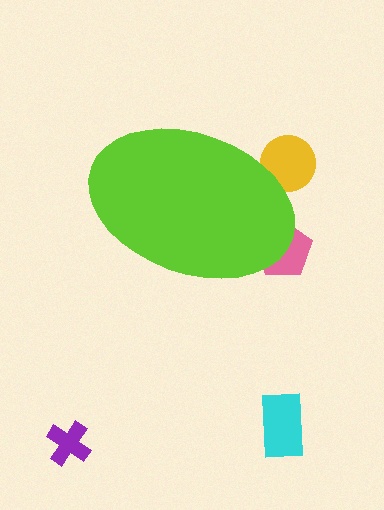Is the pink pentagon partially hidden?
Yes, the pink pentagon is partially hidden behind the lime ellipse.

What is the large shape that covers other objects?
A lime ellipse.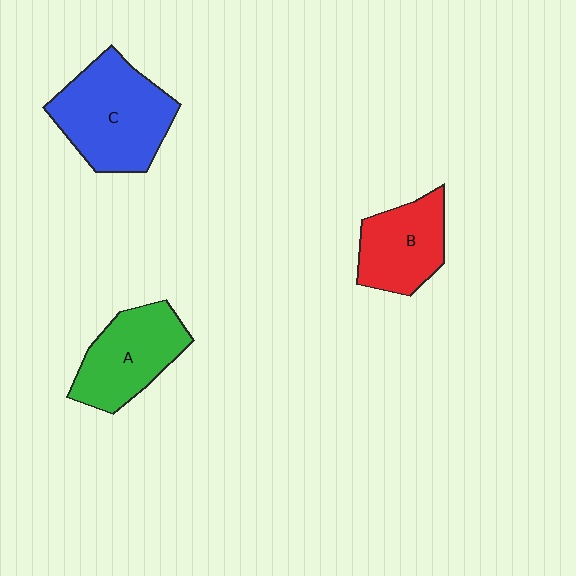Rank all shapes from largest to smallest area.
From largest to smallest: C (blue), A (green), B (red).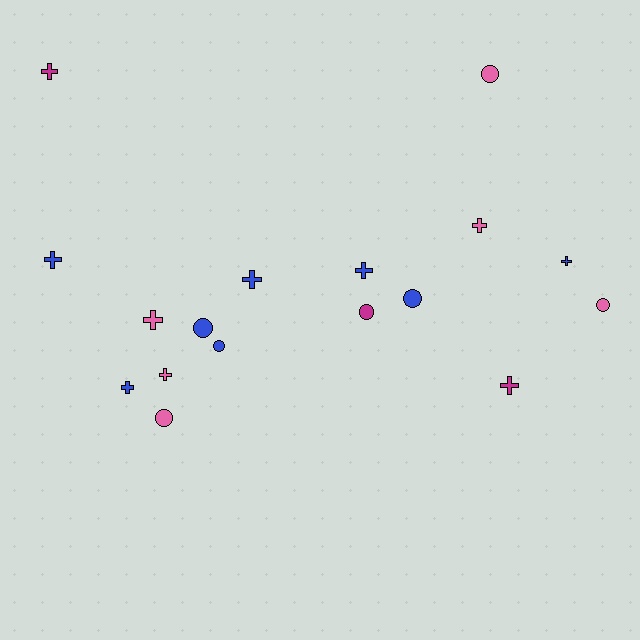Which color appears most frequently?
Blue, with 8 objects.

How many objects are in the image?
There are 17 objects.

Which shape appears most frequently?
Cross, with 10 objects.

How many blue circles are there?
There are 3 blue circles.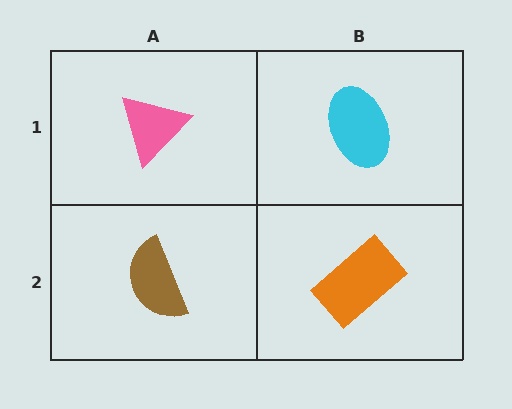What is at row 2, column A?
A brown semicircle.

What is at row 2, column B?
An orange rectangle.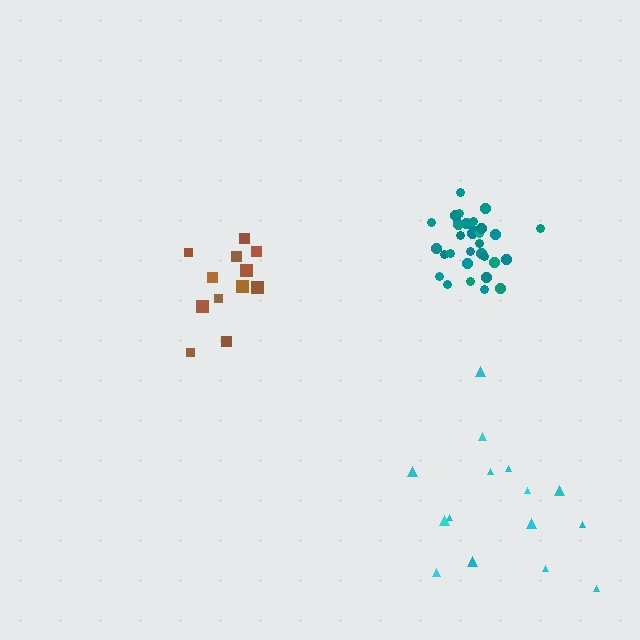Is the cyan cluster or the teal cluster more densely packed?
Teal.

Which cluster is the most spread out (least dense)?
Cyan.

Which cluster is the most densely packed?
Teal.